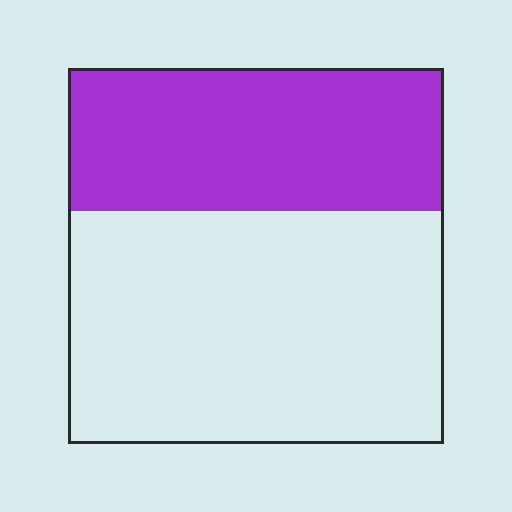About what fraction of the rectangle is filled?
About three eighths (3/8).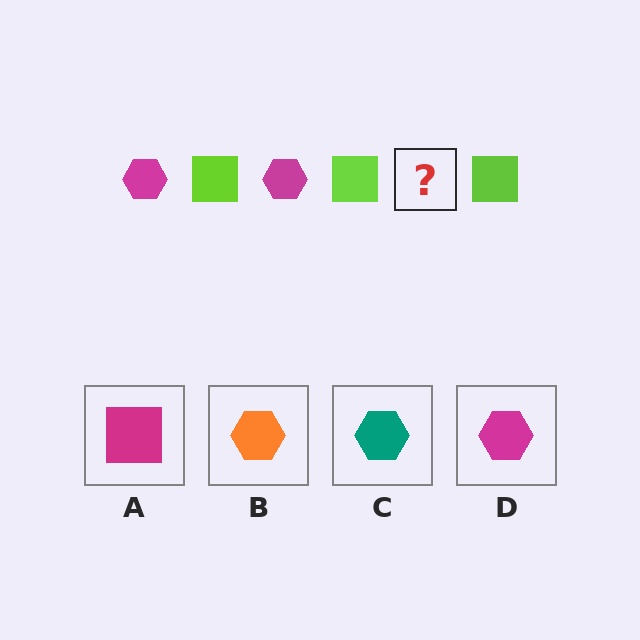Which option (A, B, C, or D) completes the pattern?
D.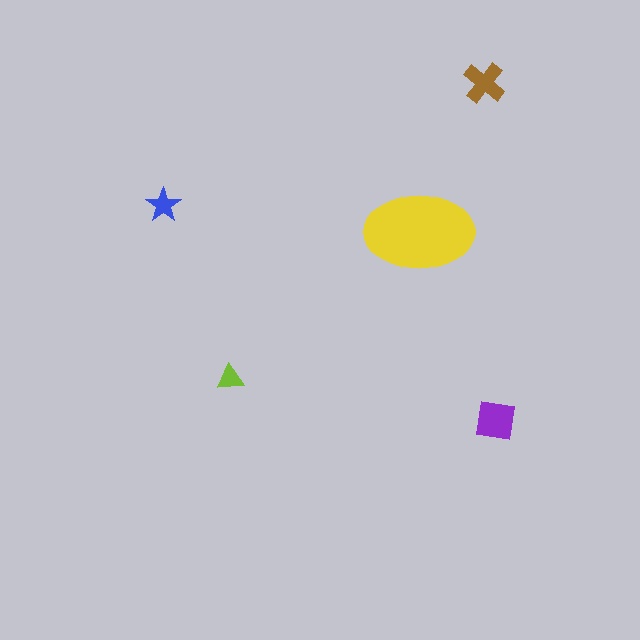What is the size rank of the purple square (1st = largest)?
2nd.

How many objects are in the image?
There are 5 objects in the image.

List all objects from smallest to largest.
The lime triangle, the blue star, the brown cross, the purple square, the yellow ellipse.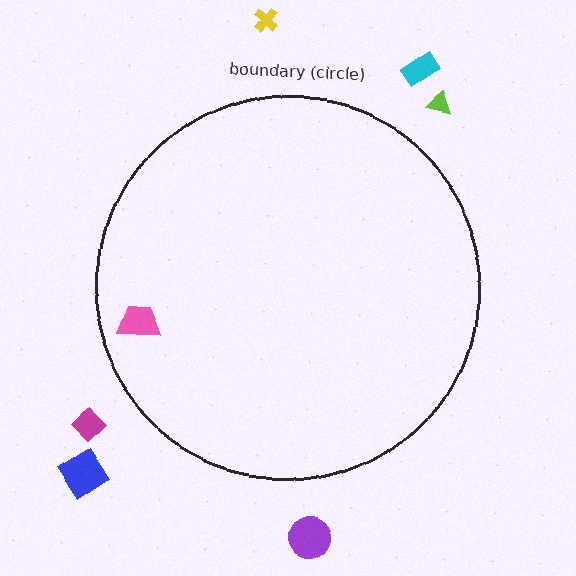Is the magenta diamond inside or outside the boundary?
Outside.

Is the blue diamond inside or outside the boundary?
Outside.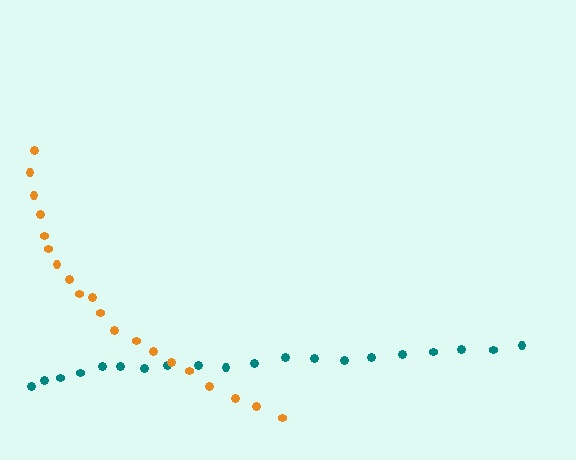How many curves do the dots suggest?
There are 2 distinct paths.